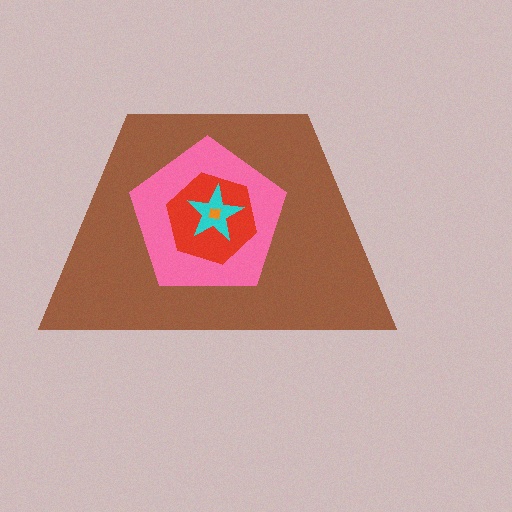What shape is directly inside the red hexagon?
The cyan star.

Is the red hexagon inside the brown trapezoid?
Yes.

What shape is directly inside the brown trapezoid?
The pink pentagon.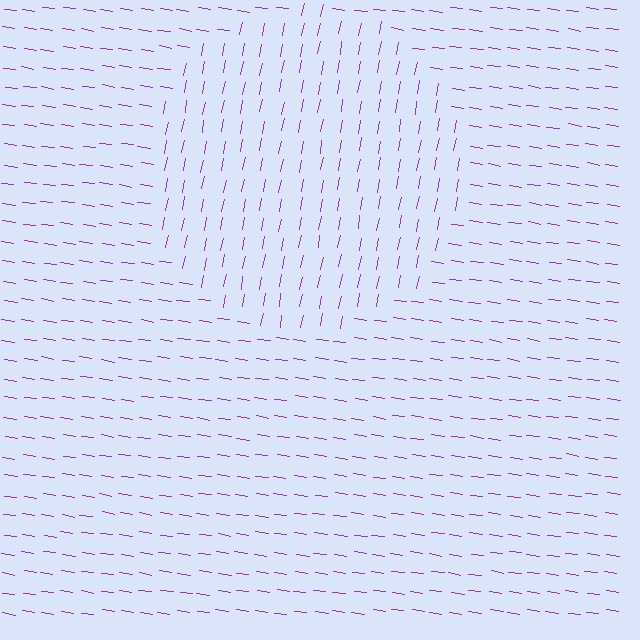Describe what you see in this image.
The image is filled with small purple line segments. A circle region in the image has lines oriented differently from the surrounding lines, creating a visible texture boundary.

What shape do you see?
I see a circle.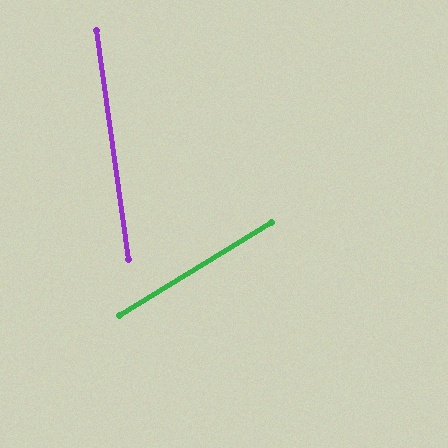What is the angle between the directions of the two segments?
Approximately 67 degrees.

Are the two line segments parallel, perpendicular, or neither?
Neither parallel nor perpendicular — they differ by about 67°.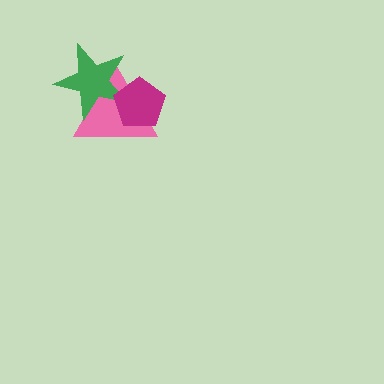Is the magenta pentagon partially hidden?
No, no other shape covers it.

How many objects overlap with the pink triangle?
2 objects overlap with the pink triangle.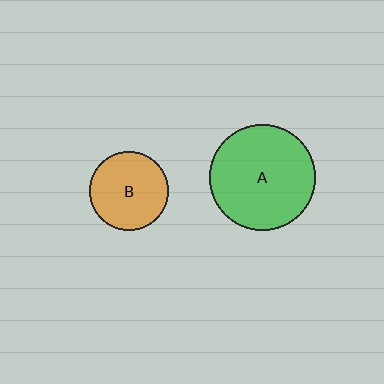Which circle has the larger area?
Circle A (green).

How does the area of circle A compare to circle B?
Approximately 1.8 times.